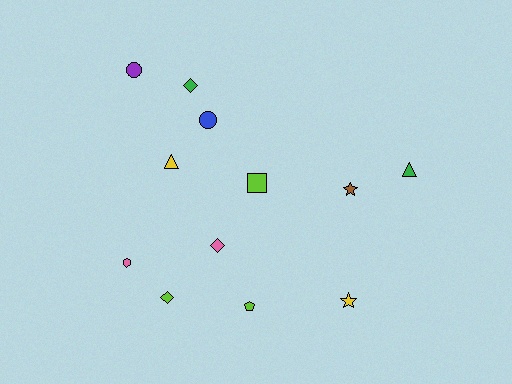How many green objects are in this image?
There are 2 green objects.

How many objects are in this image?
There are 12 objects.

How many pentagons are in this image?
There is 1 pentagon.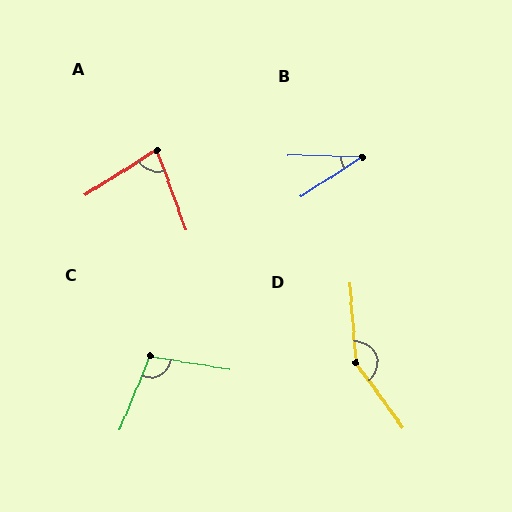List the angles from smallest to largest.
B (33°), A (77°), C (103°), D (148°).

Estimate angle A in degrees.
Approximately 77 degrees.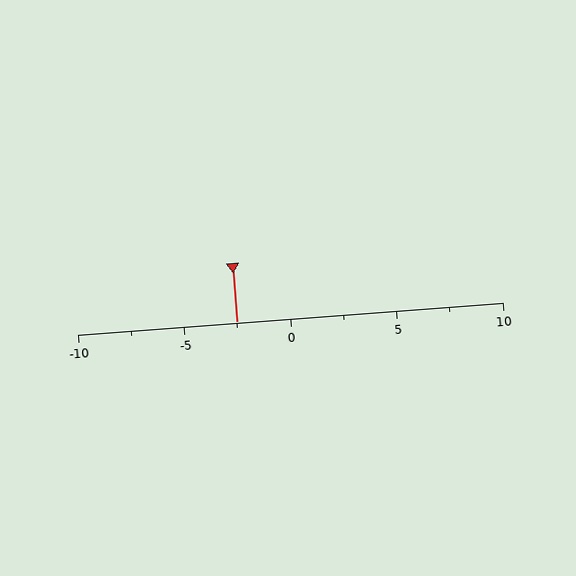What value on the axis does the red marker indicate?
The marker indicates approximately -2.5.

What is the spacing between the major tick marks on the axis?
The major ticks are spaced 5 apart.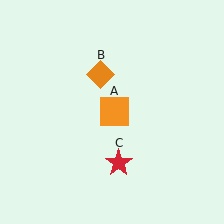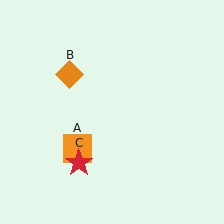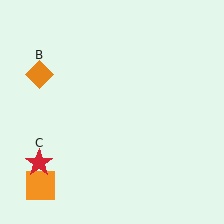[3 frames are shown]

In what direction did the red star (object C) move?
The red star (object C) moved left.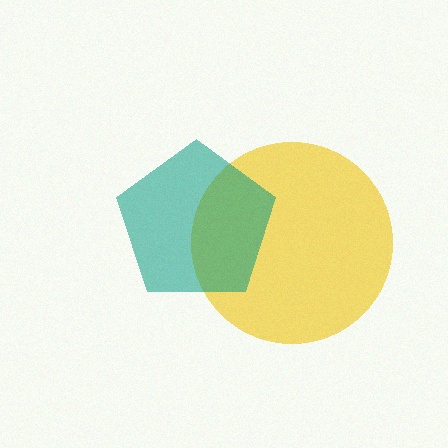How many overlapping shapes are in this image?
There are 2 overlapping shapes in the image.